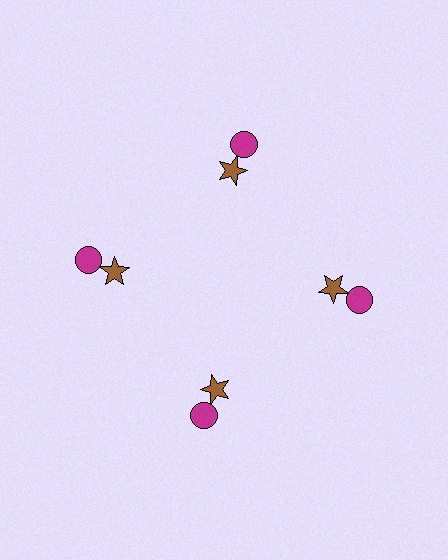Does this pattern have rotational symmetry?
Yes, this pattern has 4-fold rotational symmetry. It looks the same after rotating 90 degrees around the center.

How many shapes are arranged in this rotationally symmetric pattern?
There are 8 shapes, arranged in 4 groups of 2.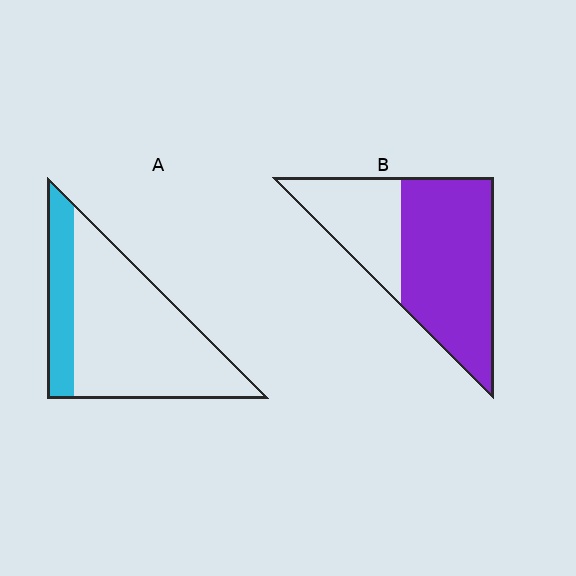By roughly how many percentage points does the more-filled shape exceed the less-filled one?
By roughly 45 percentage points (B over A).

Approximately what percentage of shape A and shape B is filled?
A is approximately 25% and B is approximately 65%.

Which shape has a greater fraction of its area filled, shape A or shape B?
Shape B.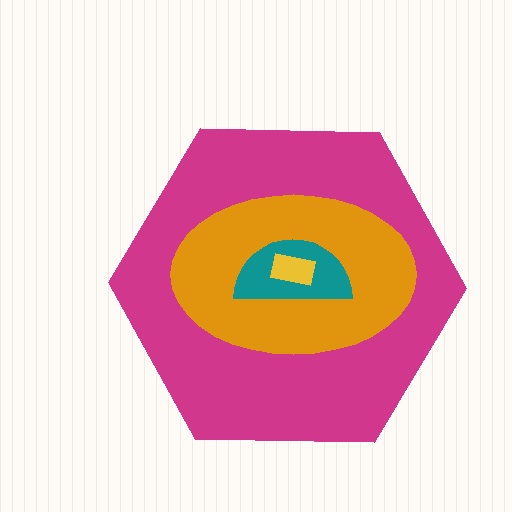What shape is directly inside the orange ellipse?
The teal semicircle.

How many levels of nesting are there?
4.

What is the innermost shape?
The yellow rectangle.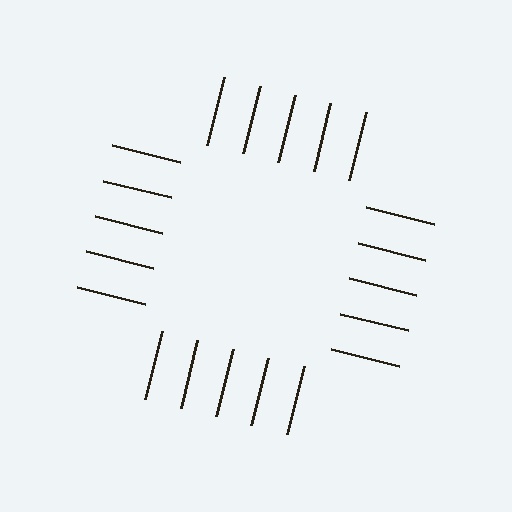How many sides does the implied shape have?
4 sides — the line-ends trace a square.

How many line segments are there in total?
20 — 5 along each of the 4 edges.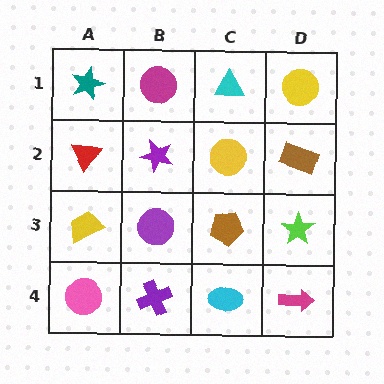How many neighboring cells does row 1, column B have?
3.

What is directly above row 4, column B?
A purple circle.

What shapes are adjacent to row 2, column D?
A yellow circle (row 1, column D), a lime star (row 3, column D), a yellow circle (row 2, column C).